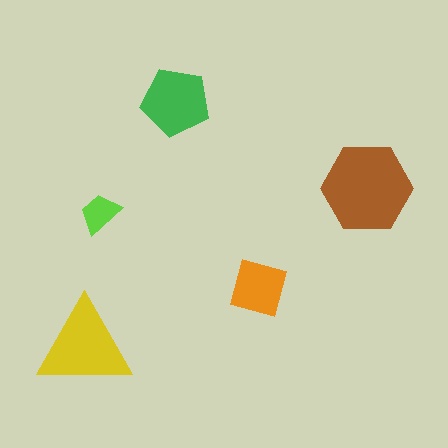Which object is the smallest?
The lime trapezoid.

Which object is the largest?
The brown hexagon.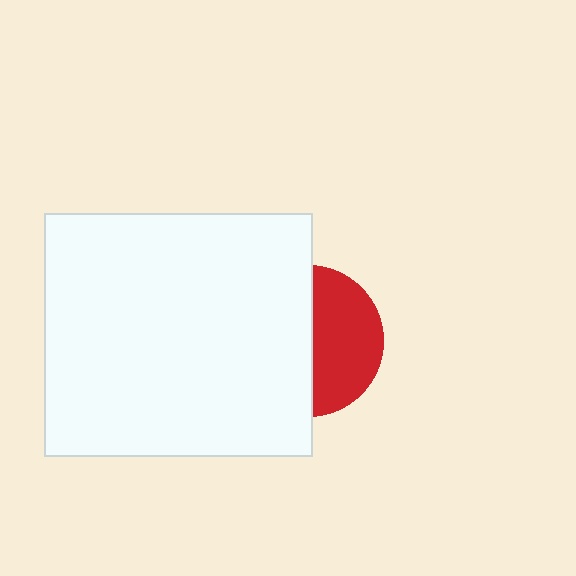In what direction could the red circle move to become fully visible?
The red circle could move right. That would shift it out from behind the white rectangle entirely.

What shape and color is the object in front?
The object in front is a white rectangle.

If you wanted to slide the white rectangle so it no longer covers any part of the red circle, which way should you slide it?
Slide it left — that is the most direct way to separate the two shapes.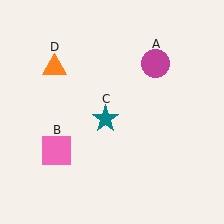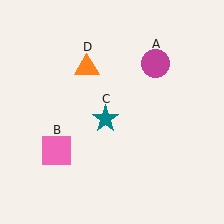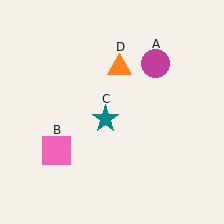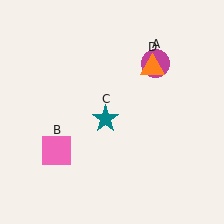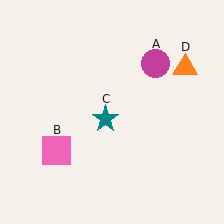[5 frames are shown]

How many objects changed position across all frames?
1 object changed position: orange triangle (object D).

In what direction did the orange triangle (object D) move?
The orange triangle (object D) moved right.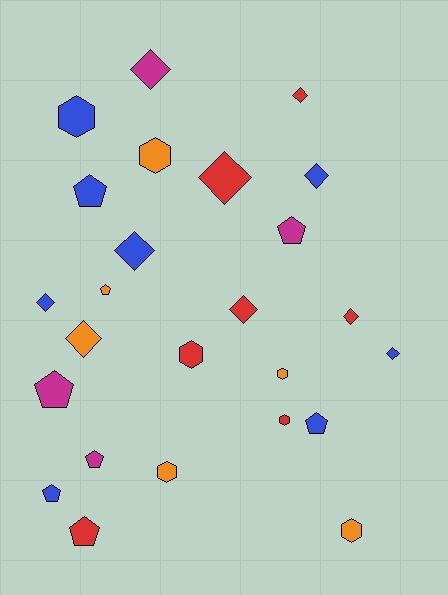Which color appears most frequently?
Blue, with 8 objects.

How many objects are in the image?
There are 25 objects.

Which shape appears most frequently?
Diamond, with 10 objects.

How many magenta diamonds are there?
There is 1 magenta diamond.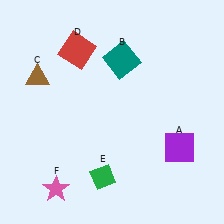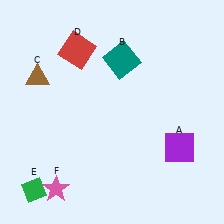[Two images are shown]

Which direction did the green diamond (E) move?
The green diamond (E) moved left.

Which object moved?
The green diamond (E) moved left.